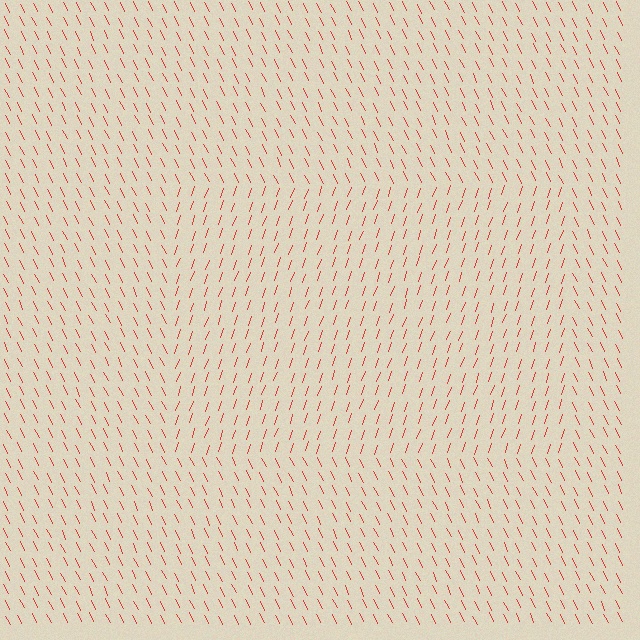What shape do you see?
I see a rectangle.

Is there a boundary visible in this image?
Yes, there is a texture boundary formed by a change in line orientation.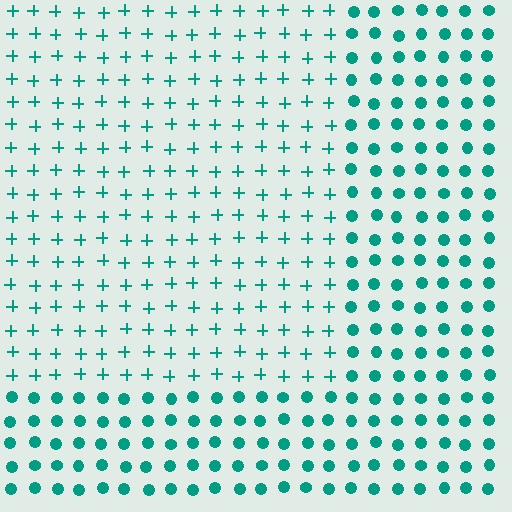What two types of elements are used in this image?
The image uses plus signs inside the rectangle region and circles outside it.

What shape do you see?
I see a rectangle.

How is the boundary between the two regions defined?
The boundary is defined by a change in element shape: plus signs inside vs. circles outside. All elements share the same color and spacing.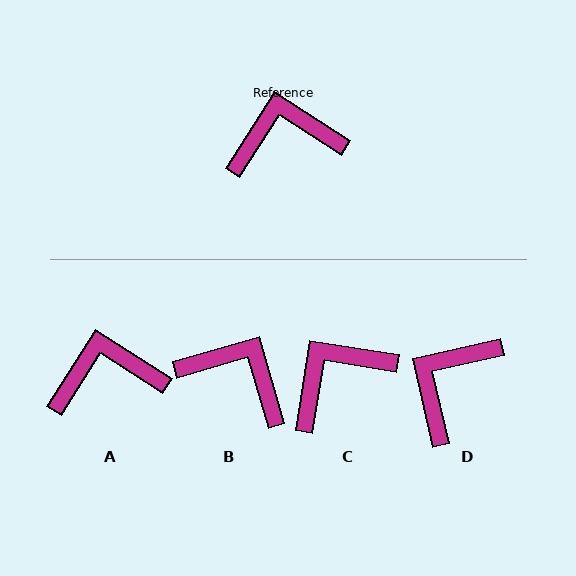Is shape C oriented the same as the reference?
No, it is off by about 24 degrees.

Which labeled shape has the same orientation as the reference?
A.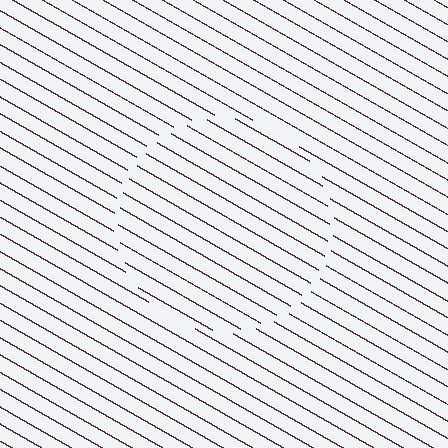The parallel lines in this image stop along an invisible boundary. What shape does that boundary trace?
An illusory circle. The interior of the shape contains the same grating, shifted by half a period — the contour is defined by the phase discontinuity where line-ends from the inner and outer gratings abut.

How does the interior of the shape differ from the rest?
The interior of the shape contains the same grating, shifted by half a period — the contour is defined by the phase discontinuity where line-ends from the inner and outer gratings abut.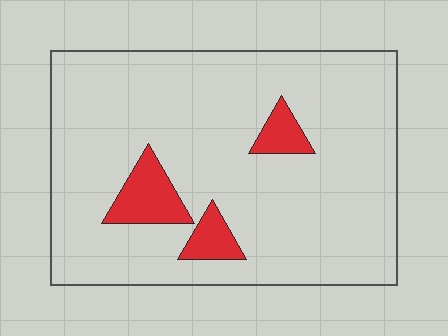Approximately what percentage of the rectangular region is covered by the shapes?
Approximately 10%.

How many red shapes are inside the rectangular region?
3.